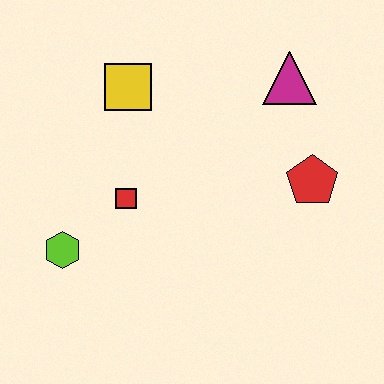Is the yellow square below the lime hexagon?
No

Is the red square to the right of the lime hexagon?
Yes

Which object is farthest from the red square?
The magenta triangle is farthest from the red square.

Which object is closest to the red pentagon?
The magenta triangle is closest to the red pentagon.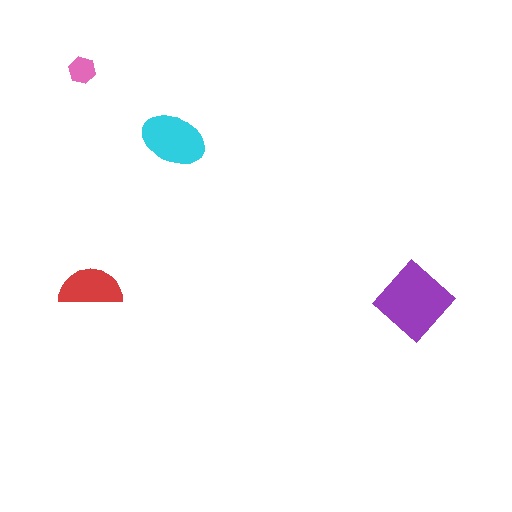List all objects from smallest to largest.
The pink hexagon, the red semicircle, the cyan ellipse, the purple diamond.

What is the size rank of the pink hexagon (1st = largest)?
4th.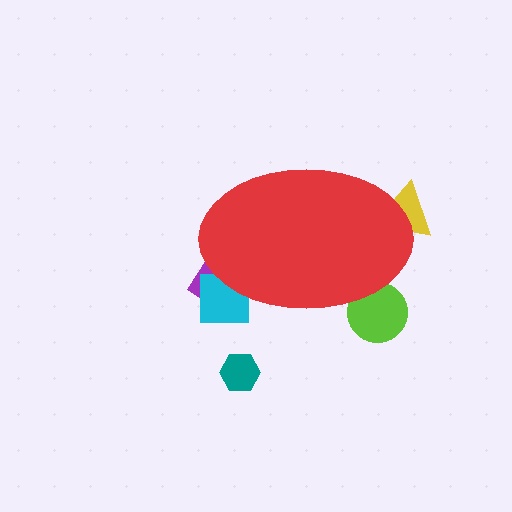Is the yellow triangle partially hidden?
Yes, the yellow triangle is partially hidden behind the red ellipse.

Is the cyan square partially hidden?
Yes, the cyan square is partially hidden behind the red ellipse.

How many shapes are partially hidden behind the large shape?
4 shapes are partially hidden.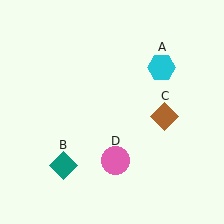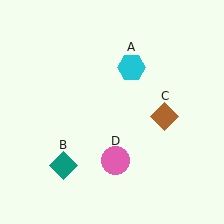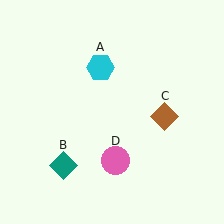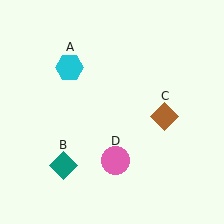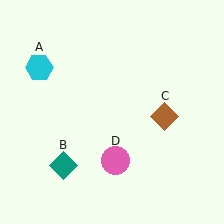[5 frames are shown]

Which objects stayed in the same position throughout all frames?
Teal diamond (object B) and brown diamond (object C) and pink circle (object D) remained stationary.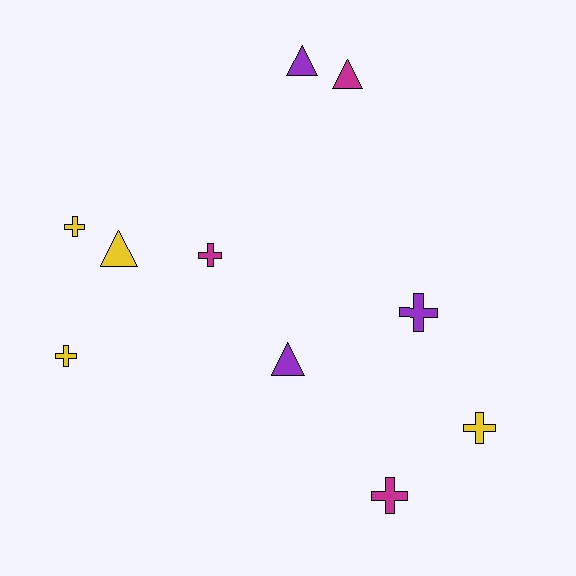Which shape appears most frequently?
Cross, with 6 objects.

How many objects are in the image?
There are 10 objects.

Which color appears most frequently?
Yellow, with 4 objects.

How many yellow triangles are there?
There is 1 yellow triangle.